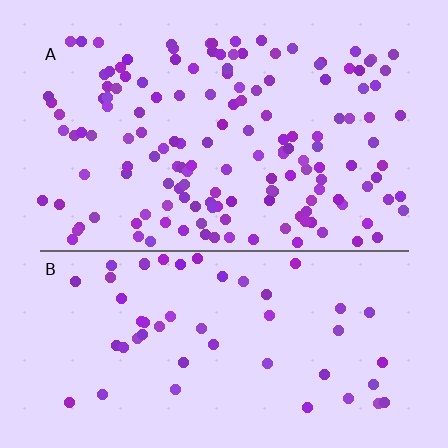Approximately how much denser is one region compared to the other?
Approximately 2.8× — region A over region B.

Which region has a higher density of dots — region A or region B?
A (the top).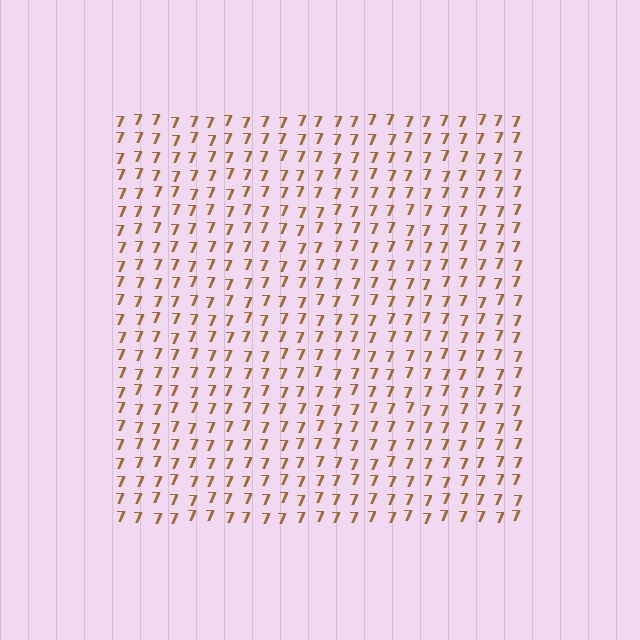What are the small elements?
The small elements are digit 7's.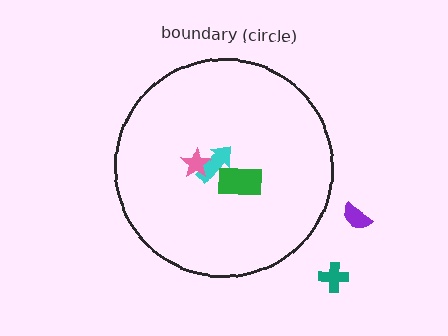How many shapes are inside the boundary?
3 inside, 2 outside.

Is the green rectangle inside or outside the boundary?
Inside.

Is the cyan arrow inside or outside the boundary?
Inside.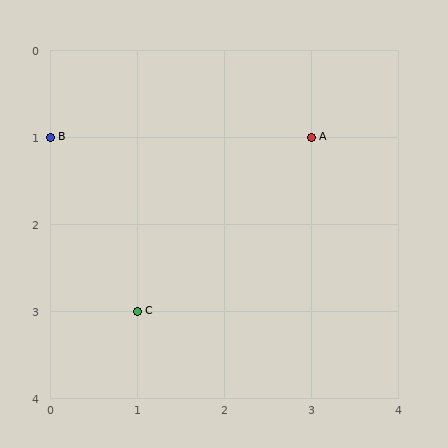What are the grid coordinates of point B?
Point B is at grid coordinates (0, 1).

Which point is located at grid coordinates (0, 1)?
Point B is at (0, 1).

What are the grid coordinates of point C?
Point C is at grid coordinates (1, 3).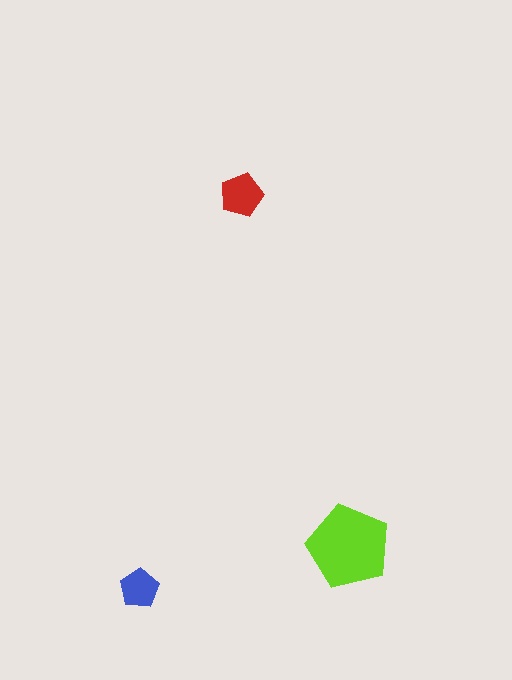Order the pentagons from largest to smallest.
the lime one, the red one, the blue one.